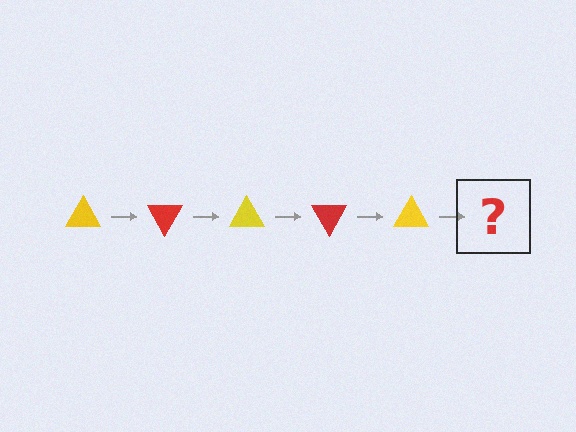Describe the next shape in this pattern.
It should be a red triangle, rotated 300 degrees from the start.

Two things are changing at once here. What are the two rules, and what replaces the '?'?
The two rules are that it rotates 60 degrees each step and the color cycles through yellow and red. The '?' should be a red triangle, rotated 300 degrees from the start.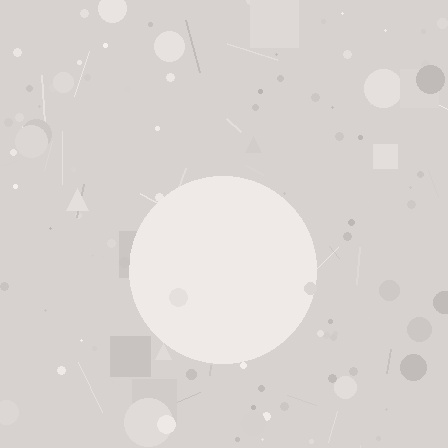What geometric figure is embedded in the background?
A circle is embedded in the background.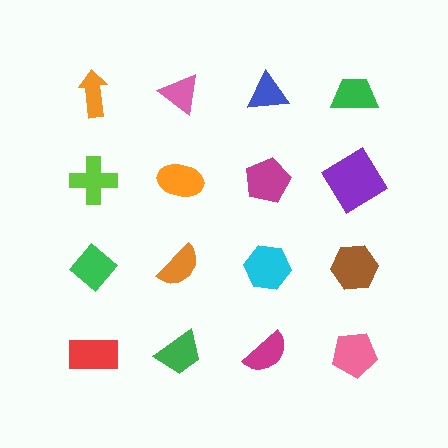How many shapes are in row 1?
4 shapes.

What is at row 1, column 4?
A green trapezoid.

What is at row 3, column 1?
A green diamond.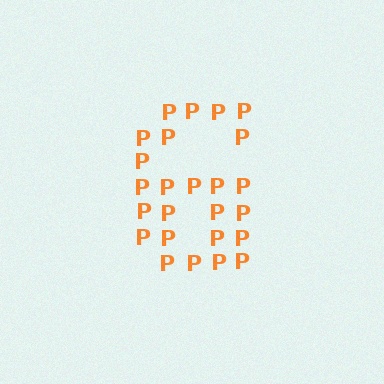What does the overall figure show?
The overall figure shows the digit 6.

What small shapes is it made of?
It is made of small letter P's.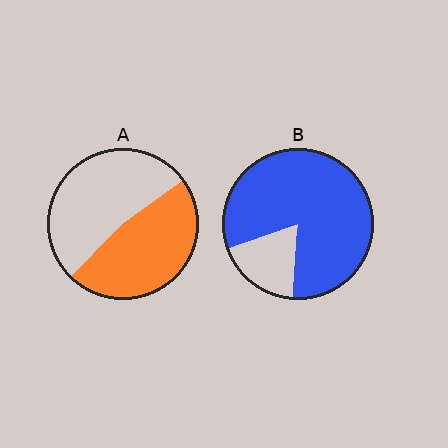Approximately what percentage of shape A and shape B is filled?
A is approximately 50% and B is approximately 80%.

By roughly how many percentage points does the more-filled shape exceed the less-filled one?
By roughly 35 percentage points (B over A).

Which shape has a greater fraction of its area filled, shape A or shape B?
Shape B.